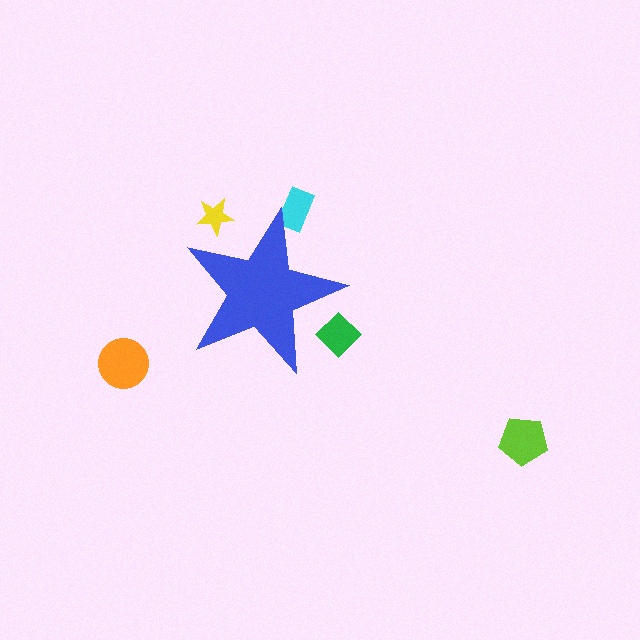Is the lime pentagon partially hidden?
No, the lime pentagon is fully visible.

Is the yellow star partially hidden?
Yes, the yellow star is partially hidden behind the blue star.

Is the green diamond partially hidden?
Yes, the green diamond is partially hidden behind the blue star.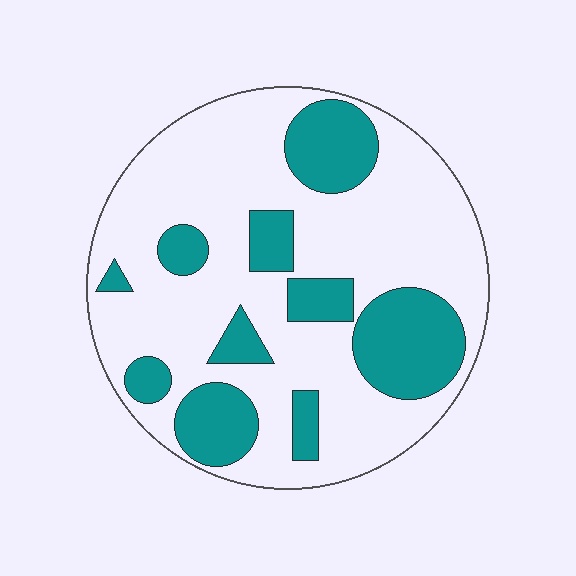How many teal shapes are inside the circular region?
10.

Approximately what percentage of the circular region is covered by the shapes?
Approximately 30%.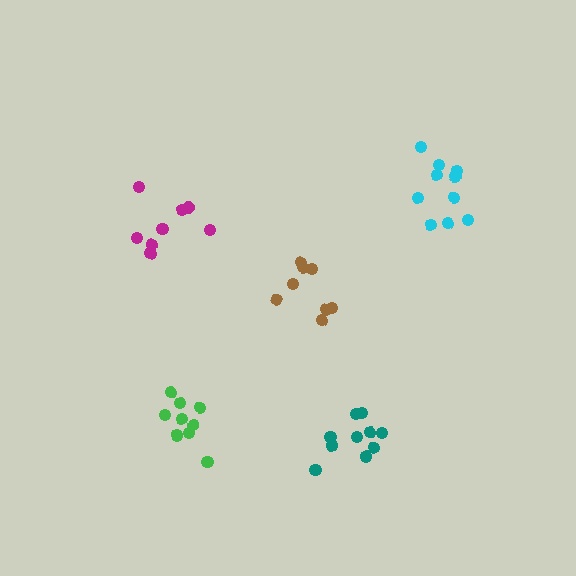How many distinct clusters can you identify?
There are 5 distinct clusters.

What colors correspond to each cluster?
The clusters are colored: teal, cyan, magenta, brown, green.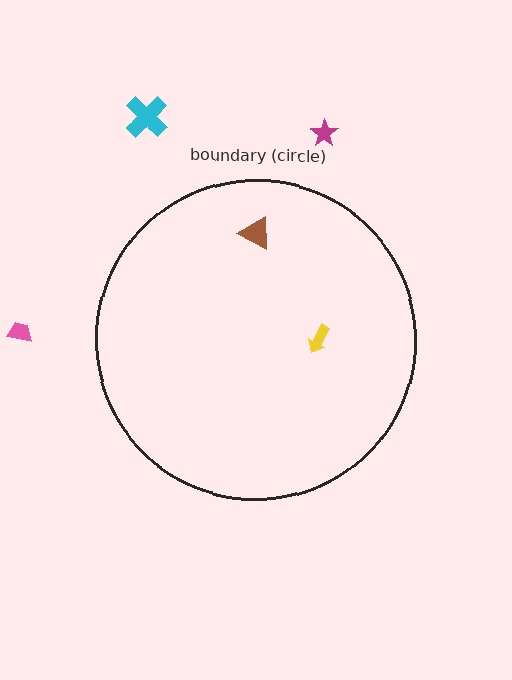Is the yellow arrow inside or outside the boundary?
Inside.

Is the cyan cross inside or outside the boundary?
Outside.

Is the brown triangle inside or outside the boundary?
Inside.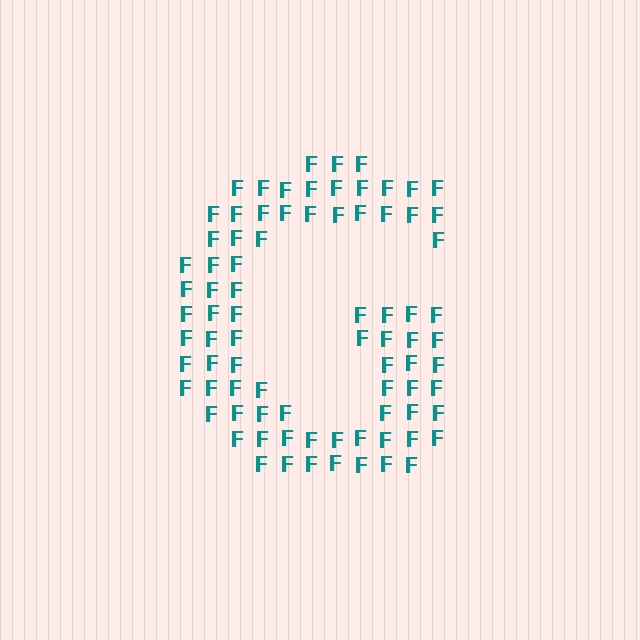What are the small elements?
The small elements are letter F's.